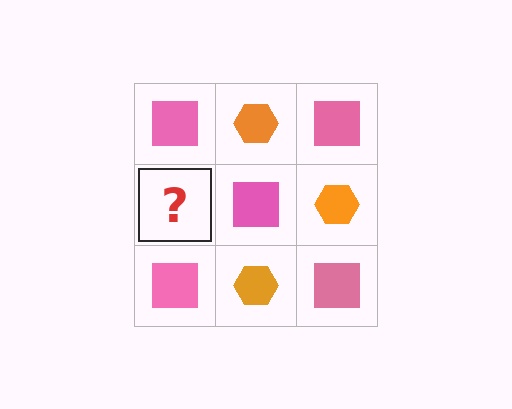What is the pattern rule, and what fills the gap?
The rule is that it alternates pink square and orange hexagon in a checkerboard pattern. The gap should be filled with an orange hexagon.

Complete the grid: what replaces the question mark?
The question mark should be replaced with an orange hexagon.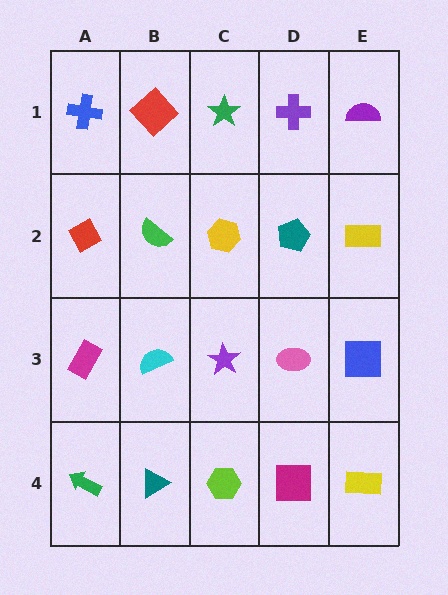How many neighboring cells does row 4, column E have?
2.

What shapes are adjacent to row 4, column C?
A purple star (row 3, column C), a teal triangle (row 4, column B), a magenta square (row 4, column D).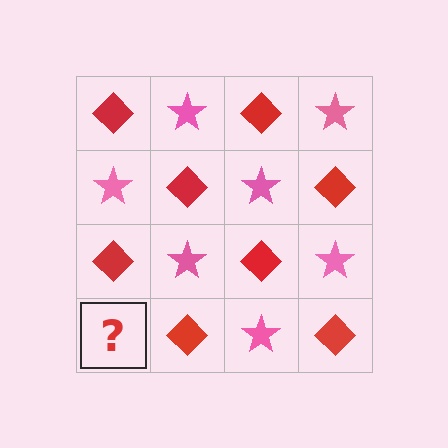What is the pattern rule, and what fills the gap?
The rule is that it alternates red diamond and pink star in a checkerboard pattern. The gap should be filled with a pink star.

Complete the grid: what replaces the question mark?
The question mark should be replaced with a pink star.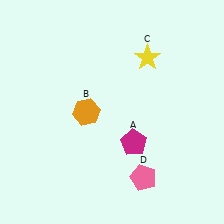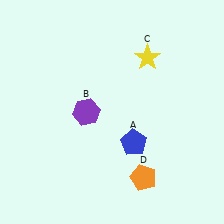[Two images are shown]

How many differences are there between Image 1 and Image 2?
There are 3 differences between the two images.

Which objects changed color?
A changed from magenta to blue. B changed from orange to purple. D changed from pink to orange.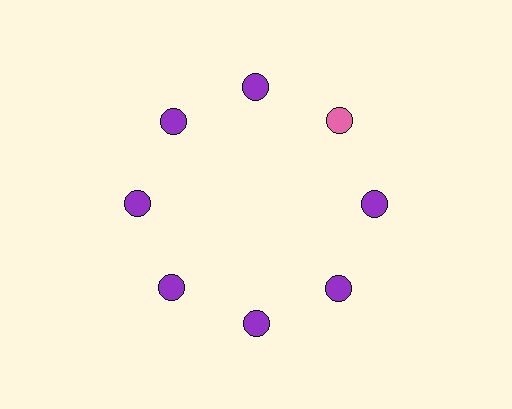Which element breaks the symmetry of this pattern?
The pink circle at roughly the 2 o'clock position breaks the symmetry. All other shapes are purple circles.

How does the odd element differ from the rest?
It has a different color: pink instead of purple.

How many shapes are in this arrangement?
There are 8 shapes arranged in a ring pattern.